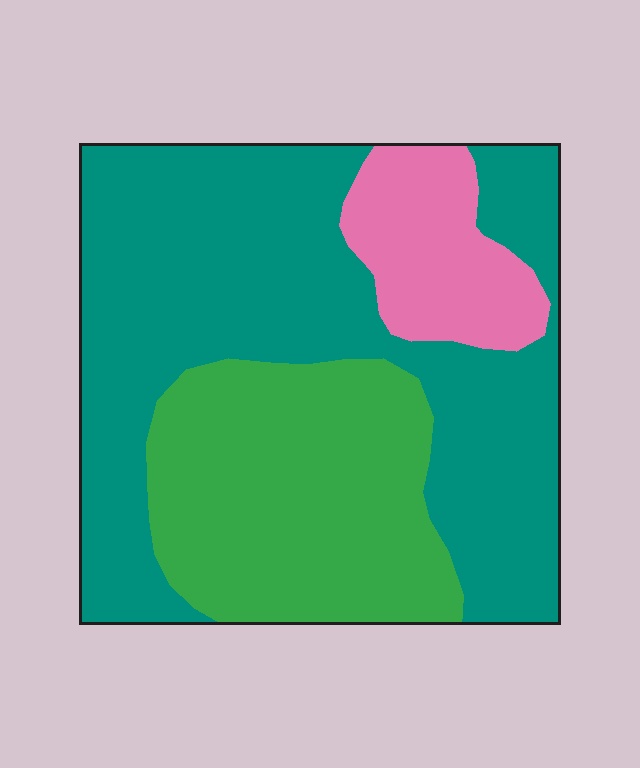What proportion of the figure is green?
Green takes up about one third (1/3) of the figure.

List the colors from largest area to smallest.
From largest to smallest: teal, green, pink.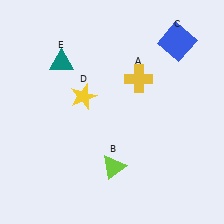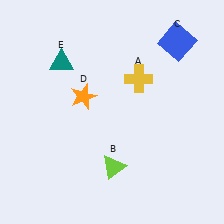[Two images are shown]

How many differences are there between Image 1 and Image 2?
There is 1 difference between the two images.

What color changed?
The star (D) changed from yellow in Image 1 to orange in Image 2.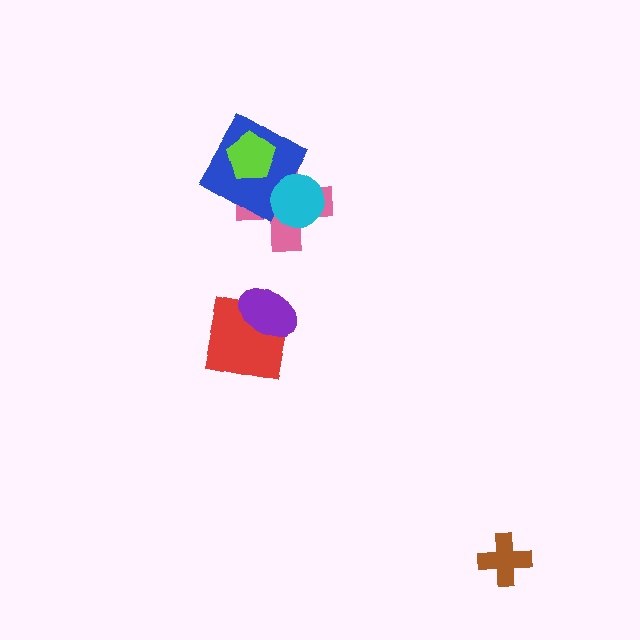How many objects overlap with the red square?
1 object overlaps with the red square.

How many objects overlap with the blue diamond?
3 objects overlap with the blue diamond.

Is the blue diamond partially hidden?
Yes, it is partially covered by another shape.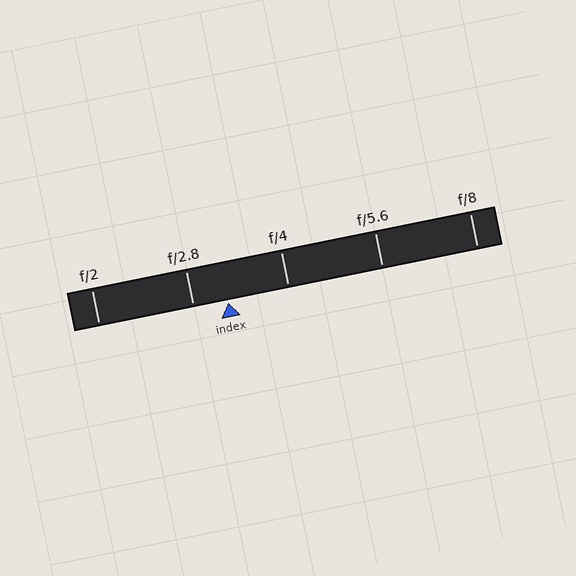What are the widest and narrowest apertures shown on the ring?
The widest aperture shown is f/2 and the narrowest is f/8.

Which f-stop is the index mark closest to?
The index mark is closest to f/2.8.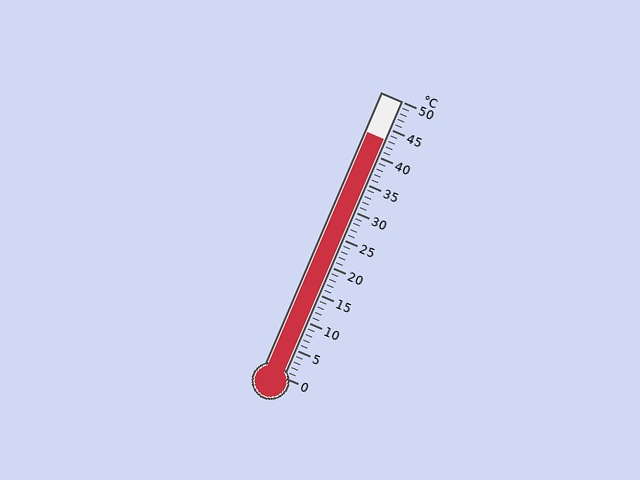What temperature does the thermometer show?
The thermometer shows approximately 43°C.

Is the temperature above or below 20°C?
The temperature is above 20°C.